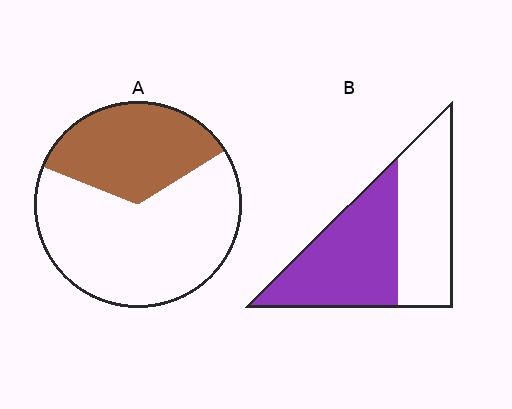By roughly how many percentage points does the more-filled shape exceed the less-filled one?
By roughly 20 percentage points (B over A).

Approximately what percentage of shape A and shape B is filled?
A is approximately 35% and B is approximately 55%.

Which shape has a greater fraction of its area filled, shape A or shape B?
Shape B.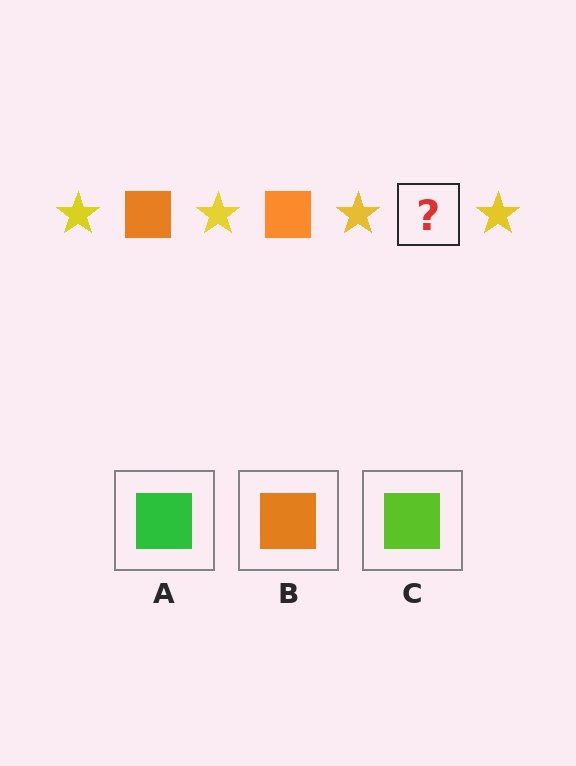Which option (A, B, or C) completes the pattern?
B.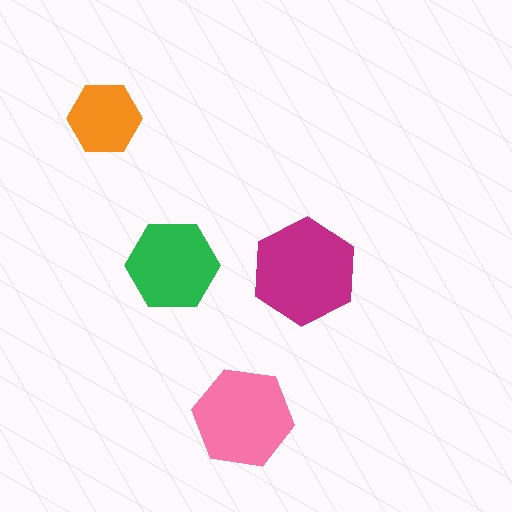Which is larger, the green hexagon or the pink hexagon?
The pink one.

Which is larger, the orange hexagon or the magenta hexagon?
The magenta one.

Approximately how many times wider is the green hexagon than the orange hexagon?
About 1.5 times wider.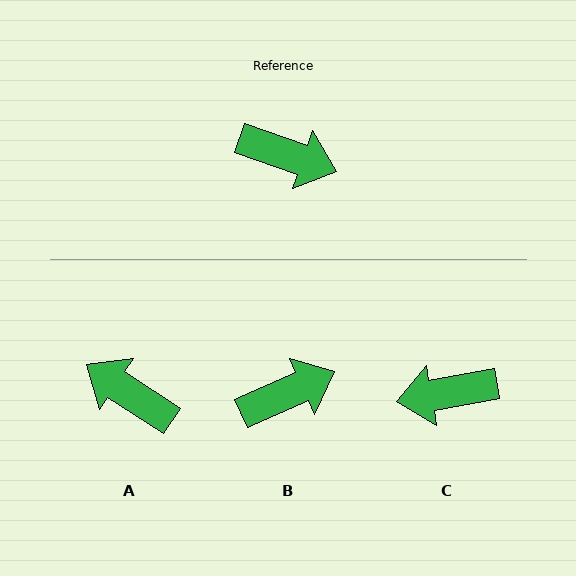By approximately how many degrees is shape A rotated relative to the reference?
Approximately 166 degrees counter-clockwise.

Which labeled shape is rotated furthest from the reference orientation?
A, about 166 degrees away.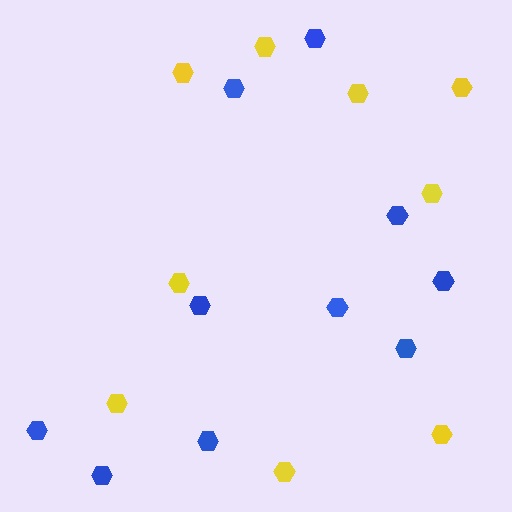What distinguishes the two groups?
There are 2 groups: one group of blue hexagons (10) and one group of yellow hexagons (9).